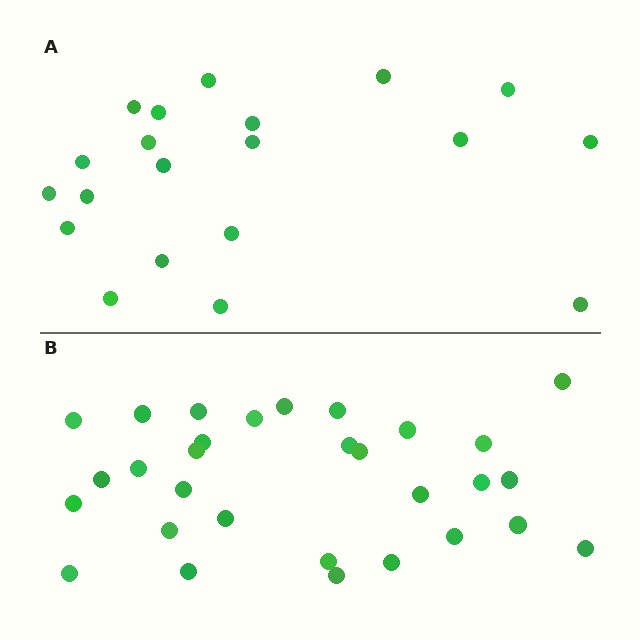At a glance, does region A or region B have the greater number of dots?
Region B (the bottom region) has more dots.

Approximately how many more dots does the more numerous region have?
Region B has roughly 10 or so more dots than region A.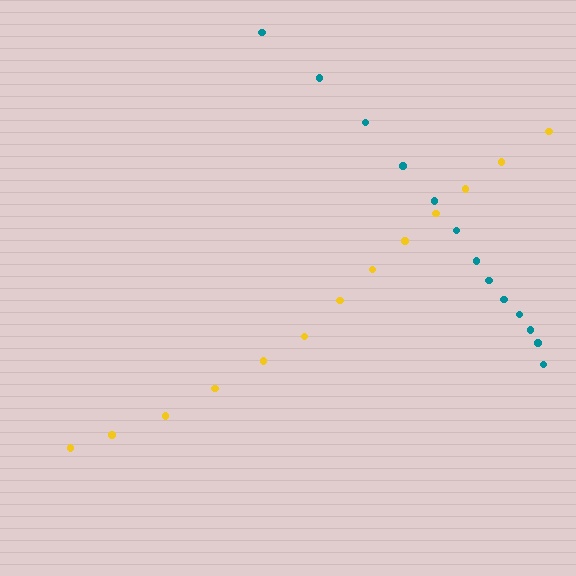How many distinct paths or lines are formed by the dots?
There are 2 distinct paths.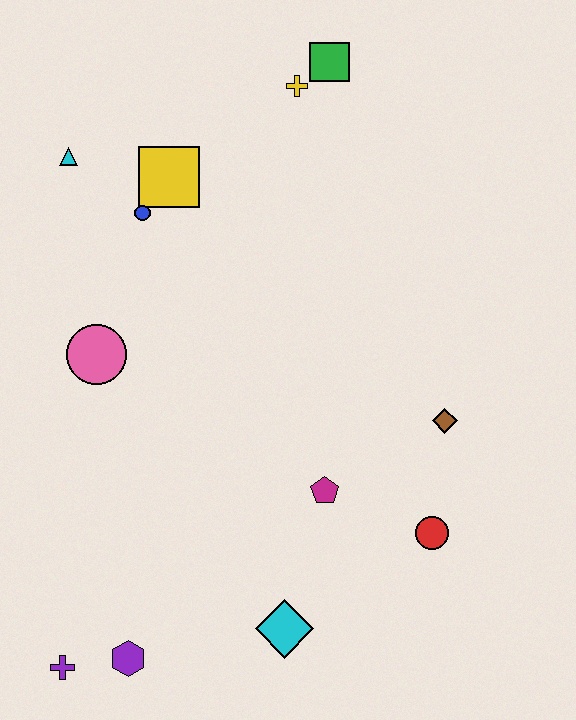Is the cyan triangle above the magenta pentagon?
Yes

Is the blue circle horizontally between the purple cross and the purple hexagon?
No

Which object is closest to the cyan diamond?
The magenta pentagon is closest to the cyan diamond.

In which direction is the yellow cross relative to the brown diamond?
The yellow cross is above the brown diamond.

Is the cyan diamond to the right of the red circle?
No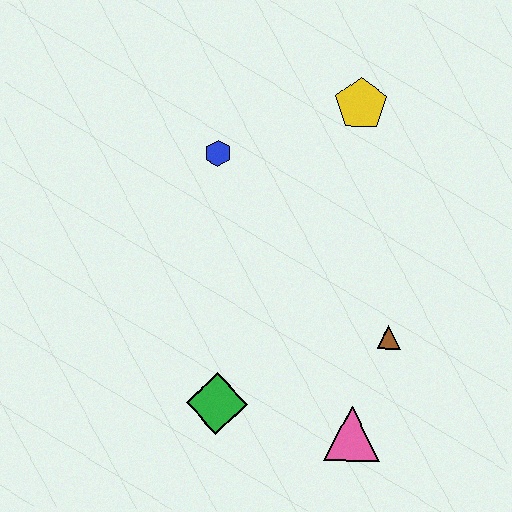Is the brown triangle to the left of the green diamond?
No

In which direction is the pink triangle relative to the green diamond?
The pink triangle is to the right of the green diamond.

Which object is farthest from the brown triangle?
The blue hexagon is farthest from the brown triangle.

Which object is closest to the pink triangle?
The brown triangle is closest to the pink triangle.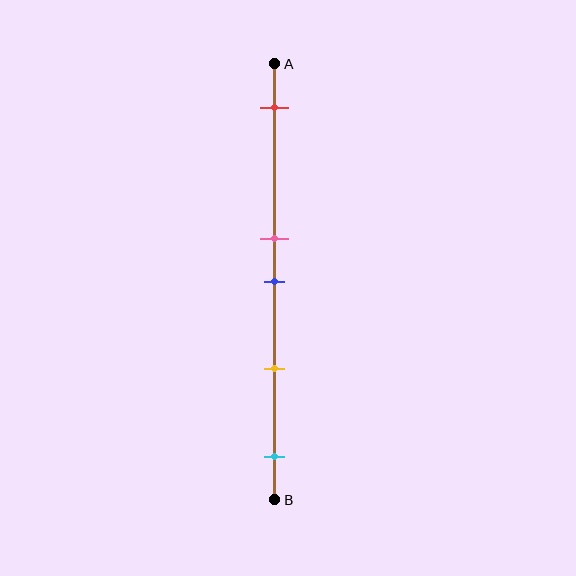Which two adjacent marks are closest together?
The pink and blue marks are the closest adjacent pair.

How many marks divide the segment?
There are 5 marks dividing the segment.